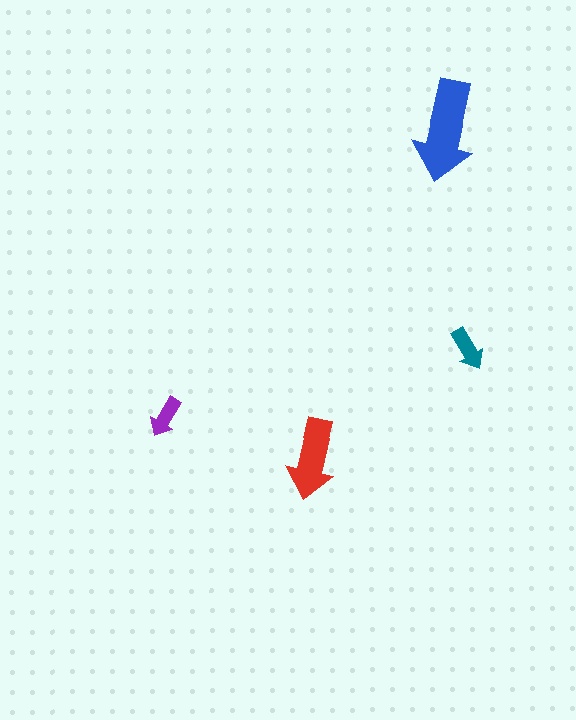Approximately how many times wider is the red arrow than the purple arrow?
About 2 times wider.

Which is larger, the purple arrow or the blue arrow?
The blue one.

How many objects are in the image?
There are 4 objects in the image.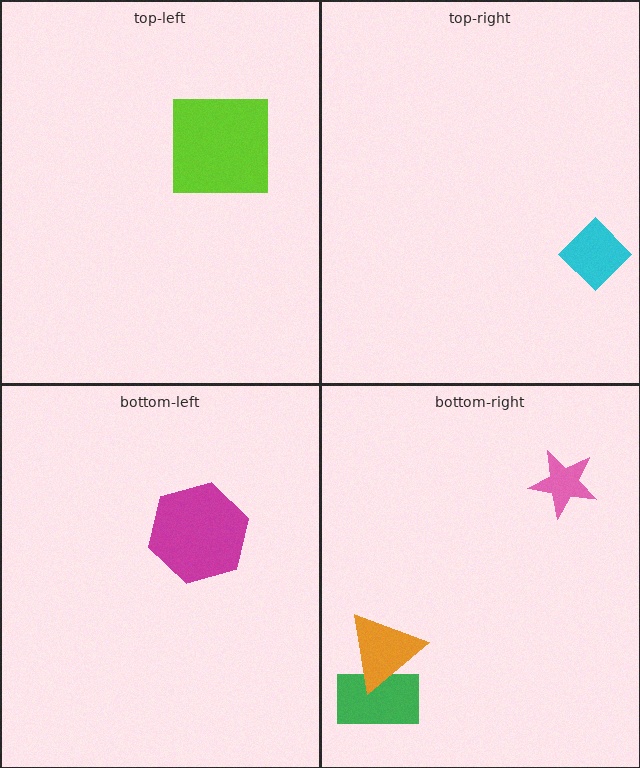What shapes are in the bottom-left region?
The magenta hexagon.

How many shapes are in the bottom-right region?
3.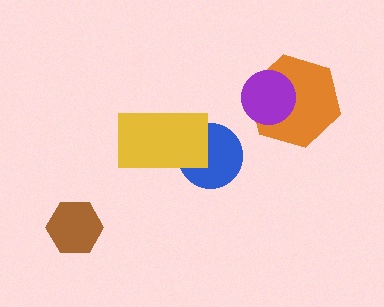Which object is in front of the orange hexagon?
The purple circle is in front of the orange hexagon.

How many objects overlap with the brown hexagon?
0 objects overlap with the brown hexagon.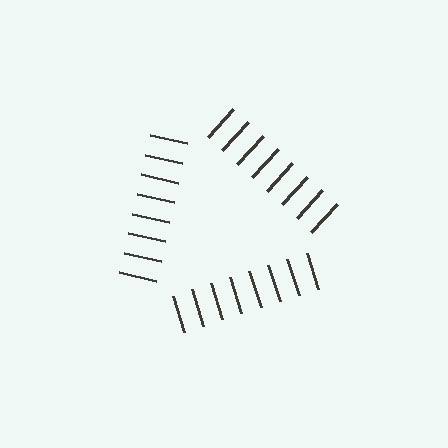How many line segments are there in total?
24 — 8 along each of the 3 edges.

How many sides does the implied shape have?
3 sides — the line-ends trace a triangle.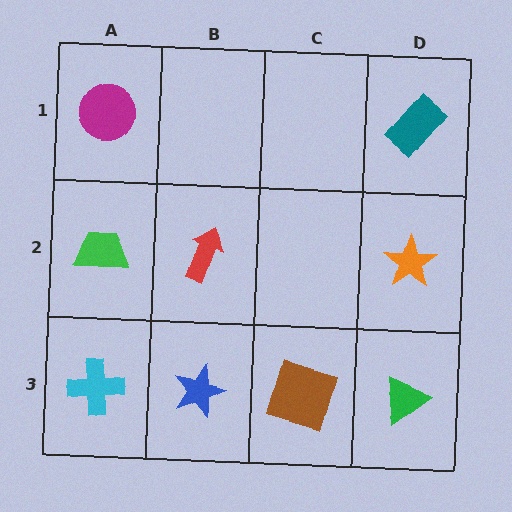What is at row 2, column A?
A green trapezoid.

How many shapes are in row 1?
2 shapes.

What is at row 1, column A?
A magenta circle.